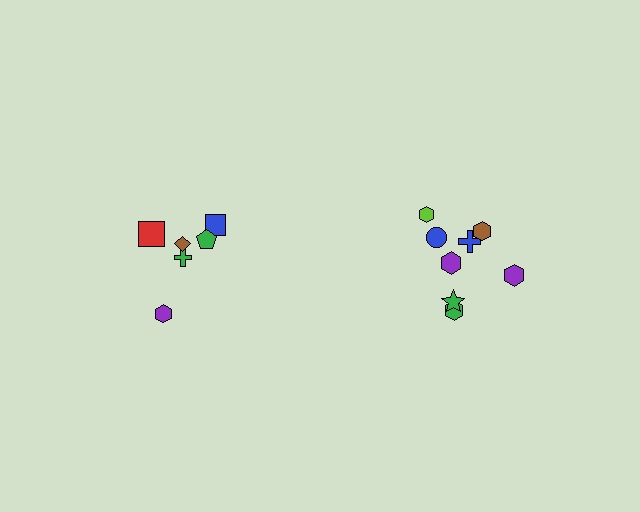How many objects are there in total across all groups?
There are 14 objects.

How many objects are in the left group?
There are 6 objects.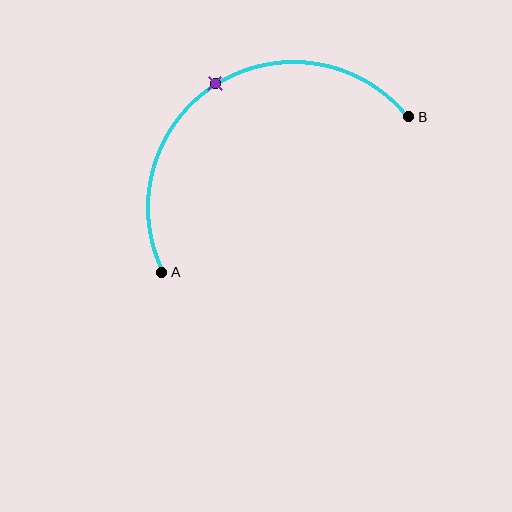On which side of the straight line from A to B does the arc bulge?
The arc bulges above the straight line connecting A and B.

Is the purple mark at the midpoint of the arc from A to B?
Yes. The purple mark lies on the arc at equal arc-length from both A and B — it is the arc midpoint.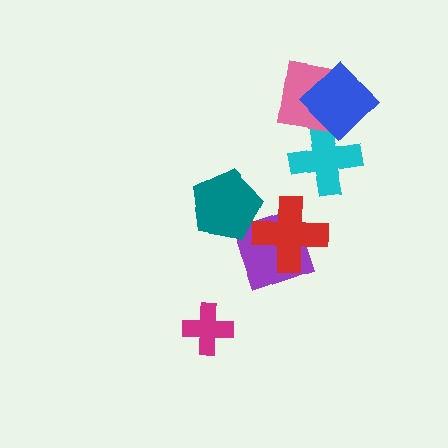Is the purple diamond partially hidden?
Yes, it is partially covered by another shape.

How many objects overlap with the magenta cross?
0 objects overlap with the magenta cross.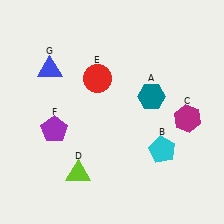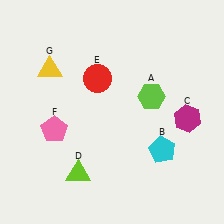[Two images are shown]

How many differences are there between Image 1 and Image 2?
There are 3 differences between the two images.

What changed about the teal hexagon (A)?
In Image 1, A is teal. In Image 2, it changed to lime.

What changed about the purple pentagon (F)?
In Image 1, F is purple. In Image 2, it changed to pink.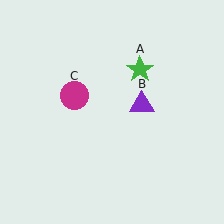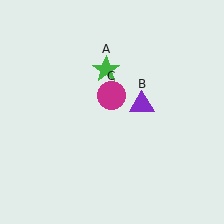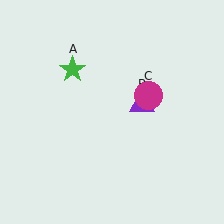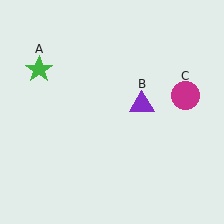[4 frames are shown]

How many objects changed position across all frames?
2 objects changed position: green star (object A), magenta circle (object C).